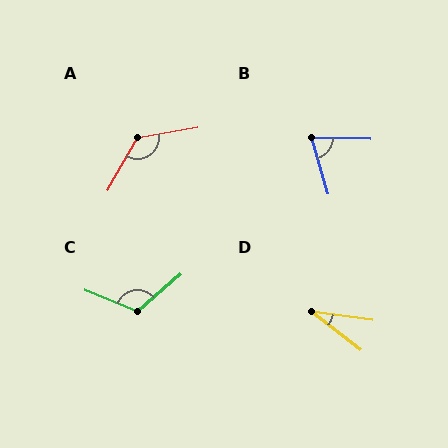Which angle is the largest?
A, at approximately 129 degrees.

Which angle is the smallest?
D, at approximately 30 degrees.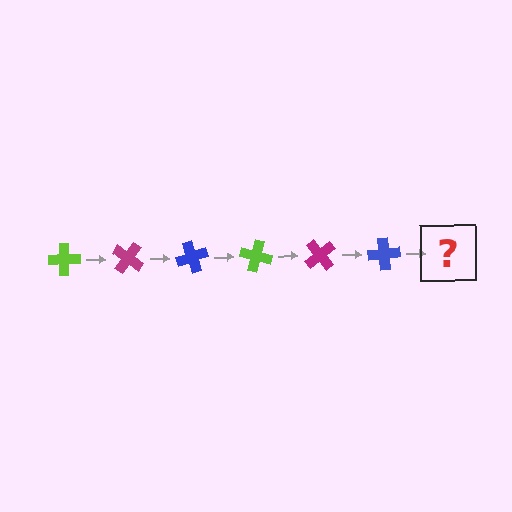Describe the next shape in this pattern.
It should be a lime cross, rotated 210 degrees from the start.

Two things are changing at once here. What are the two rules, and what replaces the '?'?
The two rules are that it rotates 35 degrees each step and the color cycles through lime, magenta, and blue. The '?' should be a lime cross, rotated 210 degrees from the start.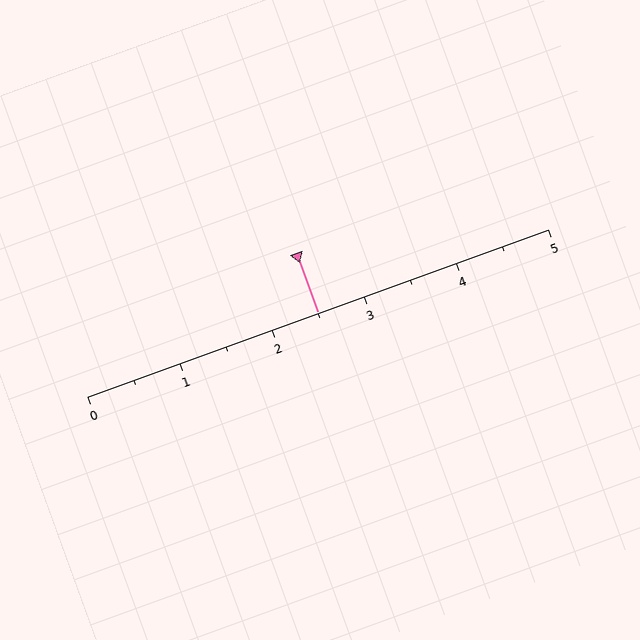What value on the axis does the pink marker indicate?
The marker indicates approximately 2.5.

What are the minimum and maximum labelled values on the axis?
The axis runs from 0 to 5.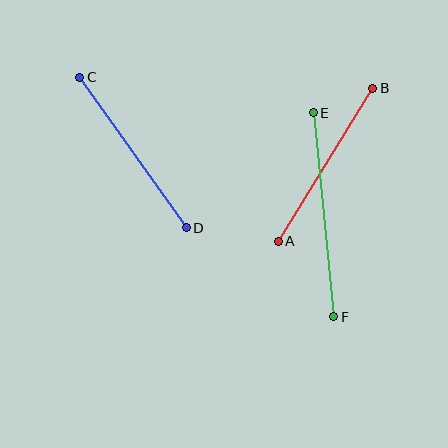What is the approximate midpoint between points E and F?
The midpoint is at approximately (324, 215) pixels.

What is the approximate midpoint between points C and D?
The midpoint is at approximately (133, 152) pixels.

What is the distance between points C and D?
The distance is approximately 184 pixels.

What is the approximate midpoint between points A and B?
The midpoint is at approximately (325, 165) pixels.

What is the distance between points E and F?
The distance is approximately 205 pixels.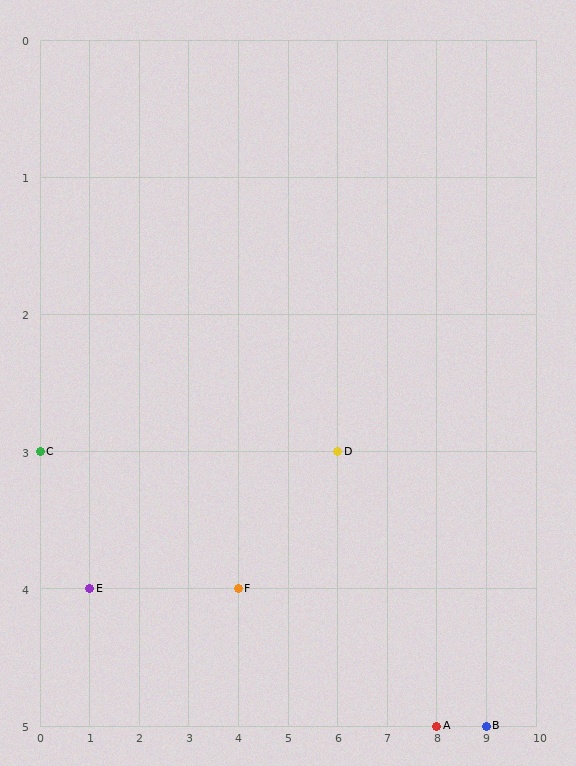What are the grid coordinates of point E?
Point E is at grid coordinates (1, 4).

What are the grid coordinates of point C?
Point C is at grid coordinates (0, 3).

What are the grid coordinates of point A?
Point A is at grid coordinates (8, 5).